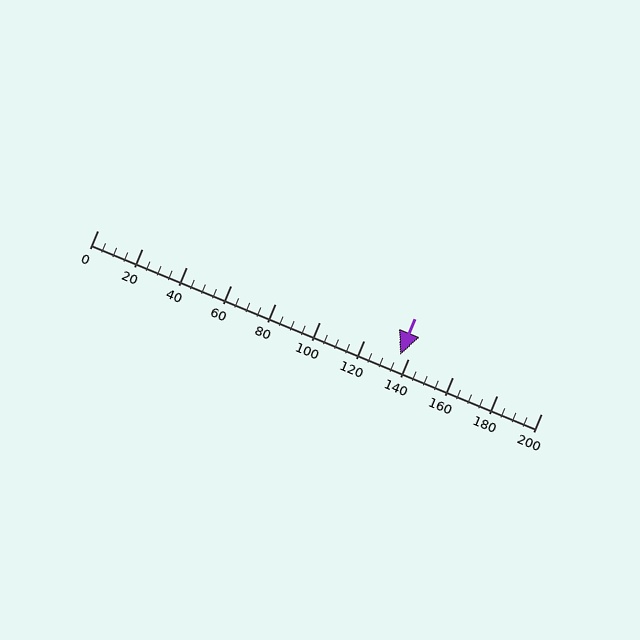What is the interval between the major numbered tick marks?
The major tick marks are spaced 20 units apart.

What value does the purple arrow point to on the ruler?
The purple arrow points to approximately 136.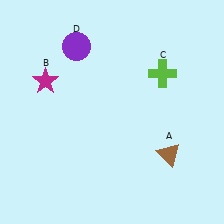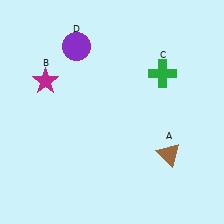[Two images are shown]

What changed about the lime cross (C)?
In Image 1, C is lime. In Image 2, it changed to green.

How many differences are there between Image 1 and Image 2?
There is 1 difference between the two images.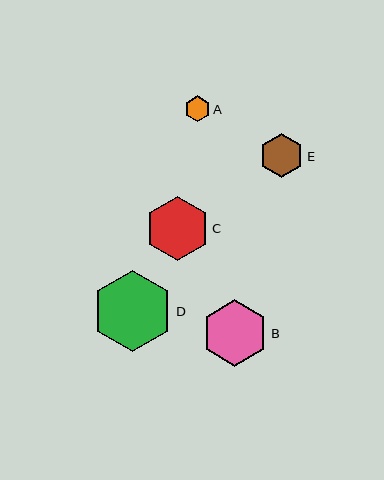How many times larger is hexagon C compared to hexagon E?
Hexagon C is approximately 1.4 times the size of hexagon E.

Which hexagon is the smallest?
Hexagon A is the smallest with a size of approximately 26 pixels.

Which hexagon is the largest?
Hexagon D is the largest with a size of approximately 81 pixels.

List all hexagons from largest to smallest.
From largest to smallest: D, B, C, E, A.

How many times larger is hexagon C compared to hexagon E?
Hexagon C is approximately 1.4 times the size of hexagon E.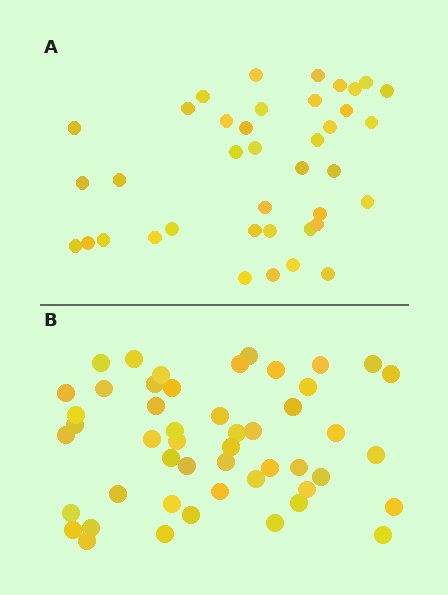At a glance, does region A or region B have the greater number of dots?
Region B (the bottom region) has more dots.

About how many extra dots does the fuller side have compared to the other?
Region B has roughly 10 or so more dots than region A.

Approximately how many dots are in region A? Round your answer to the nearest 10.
About 40 dots. (The exact count is 39, which rounds to 40.)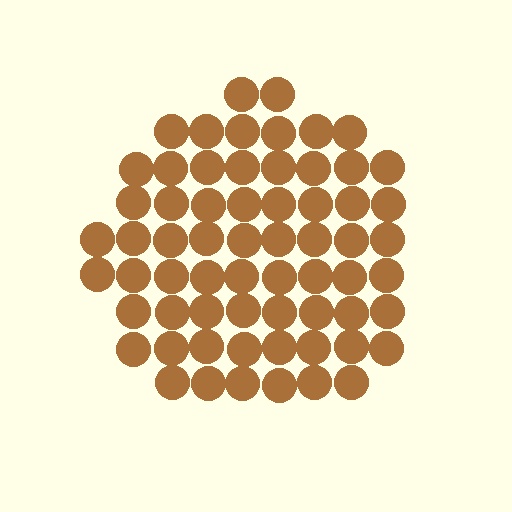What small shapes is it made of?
It is made of small circles.